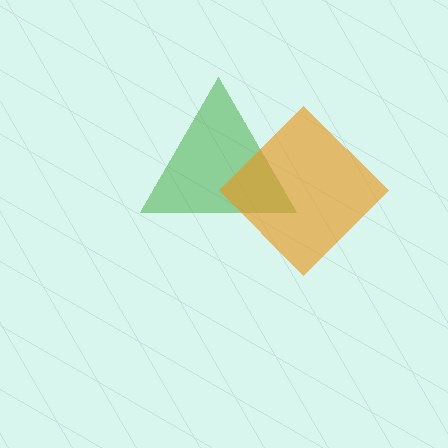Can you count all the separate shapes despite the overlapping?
Yes, there are 2 separate shapes.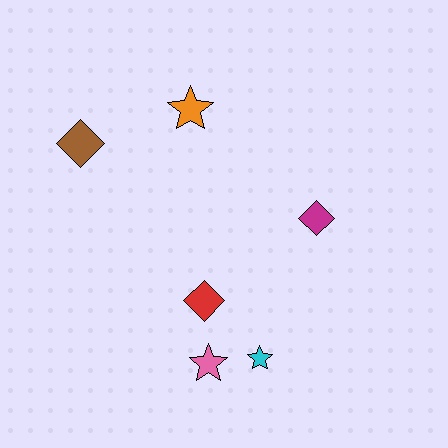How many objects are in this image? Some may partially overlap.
There are 6 objects.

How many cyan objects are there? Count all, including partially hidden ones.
There is 1 cyan object.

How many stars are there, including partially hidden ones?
There are 3 stars.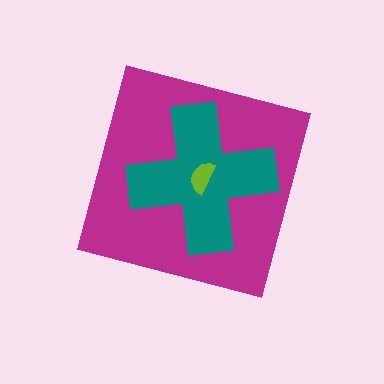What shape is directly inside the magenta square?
The teal cross.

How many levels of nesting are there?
3.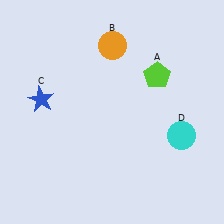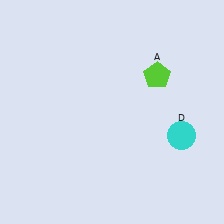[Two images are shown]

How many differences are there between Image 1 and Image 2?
There are 2 differences between the two images.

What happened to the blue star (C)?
The blue star (C) was removed in Image 2. It was in the top-left area of Image 1.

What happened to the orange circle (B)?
The orange circle (B) was removed in Image 2. It was in the top-right area of Image 1.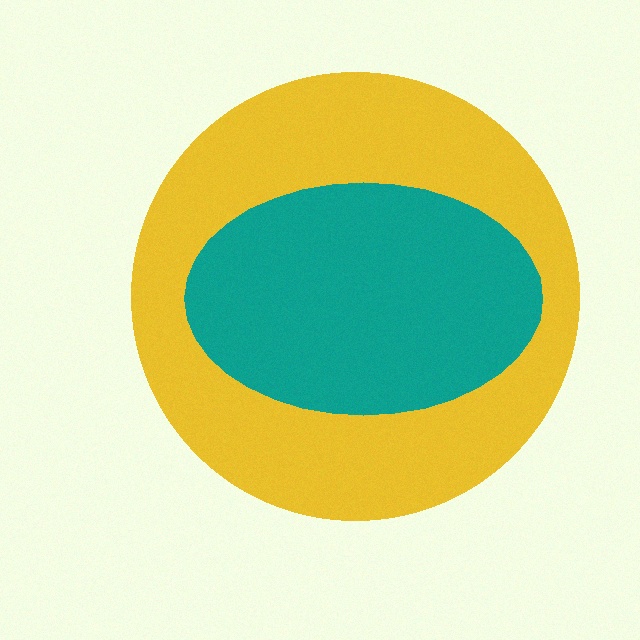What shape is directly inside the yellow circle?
The teal ellipse.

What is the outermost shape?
The yellow circle.